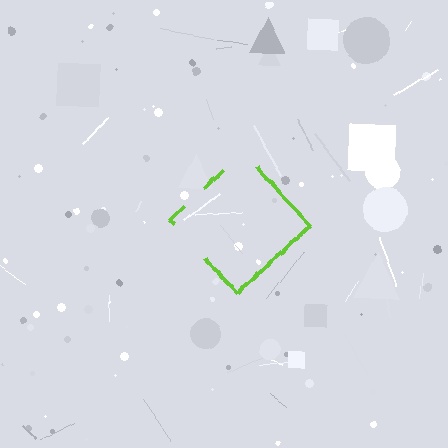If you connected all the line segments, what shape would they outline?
They would outline a diamond.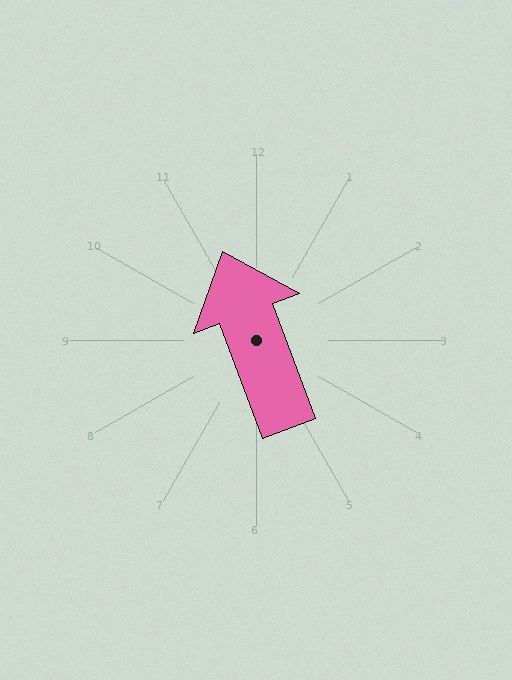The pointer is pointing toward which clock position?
Roughly 11 o'clock.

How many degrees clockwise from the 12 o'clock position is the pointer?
Approximately 339 degrees.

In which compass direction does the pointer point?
North.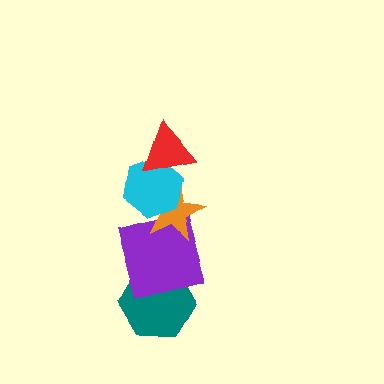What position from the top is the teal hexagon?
The teal hexagon is 5th from the top.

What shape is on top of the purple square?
The orange star is on top of the purple square.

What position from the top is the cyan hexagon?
The cyan hexagon is 2nd from the top.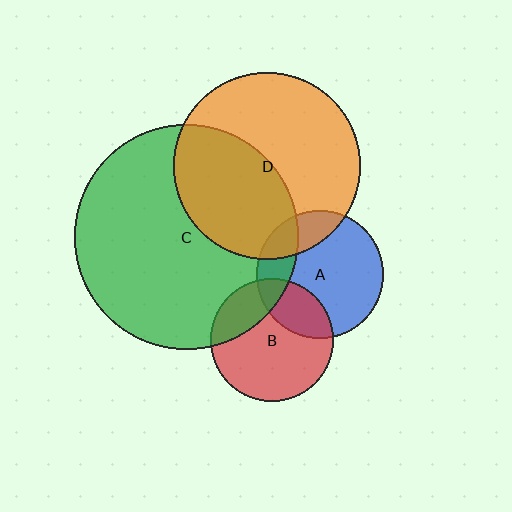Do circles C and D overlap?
Yes.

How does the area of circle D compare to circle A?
Approximately 2.1 times.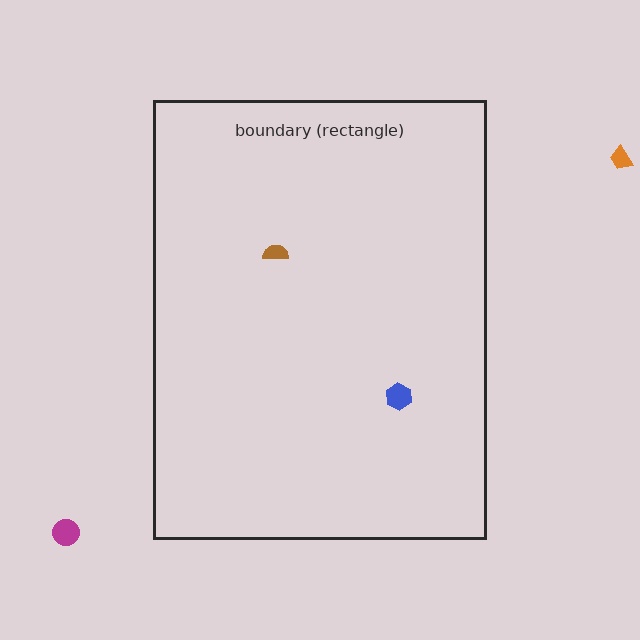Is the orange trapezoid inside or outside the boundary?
Outside.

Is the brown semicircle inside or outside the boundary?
Inside.